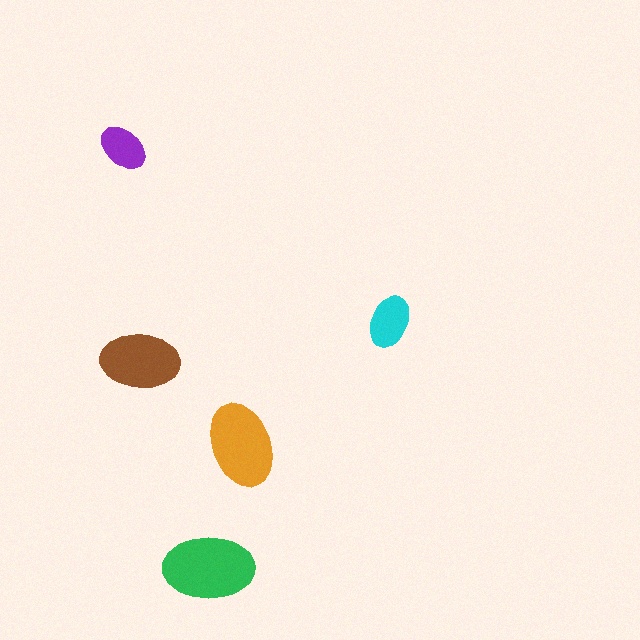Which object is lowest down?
The green ellipse is bottommost.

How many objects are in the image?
There are 5 objects in the image.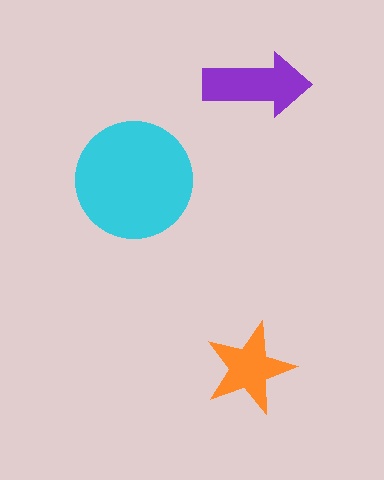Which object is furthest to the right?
The purple arrow is rightmost.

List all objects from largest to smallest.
The cyan circle, the purple arrow, the orange star.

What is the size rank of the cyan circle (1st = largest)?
1st.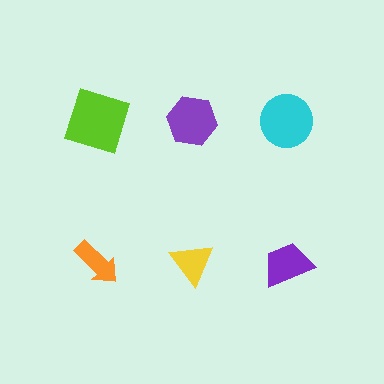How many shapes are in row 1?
3 shapes.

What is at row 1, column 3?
A cyan circle.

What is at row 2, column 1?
An orange arrow.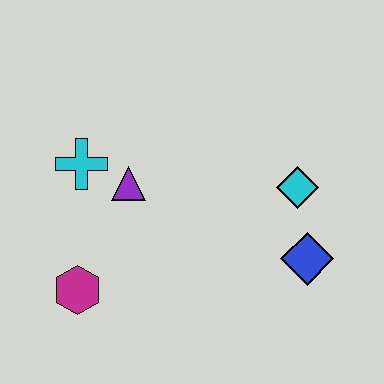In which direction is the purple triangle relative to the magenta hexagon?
The purple triangle is above the magenta hexagon.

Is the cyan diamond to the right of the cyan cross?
Yes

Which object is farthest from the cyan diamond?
The magenta hexagon is farthest from the cyan diamond.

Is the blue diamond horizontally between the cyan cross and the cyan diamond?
No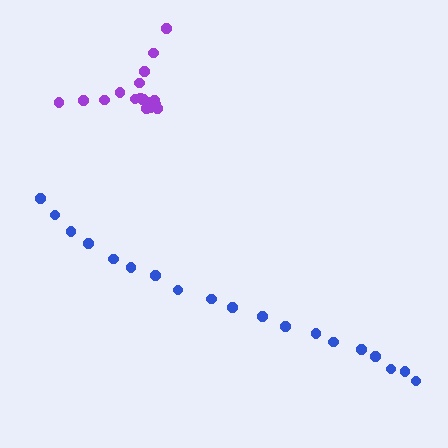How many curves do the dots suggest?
There are 2 distinct paths.